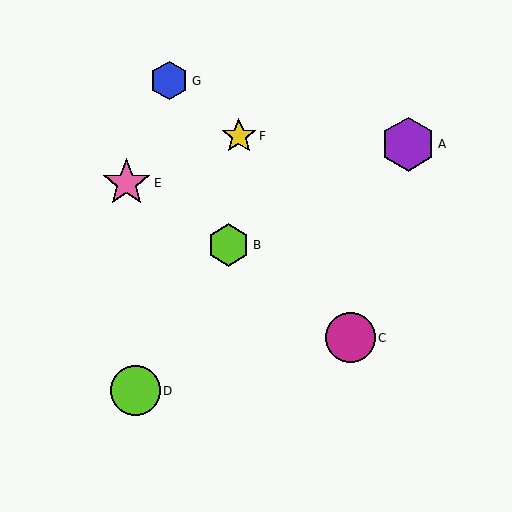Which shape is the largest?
The purple hexagon (labeled A) is the largest.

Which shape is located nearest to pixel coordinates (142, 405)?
The lime circle (labeled D) at (135, 391) is nearest to that location.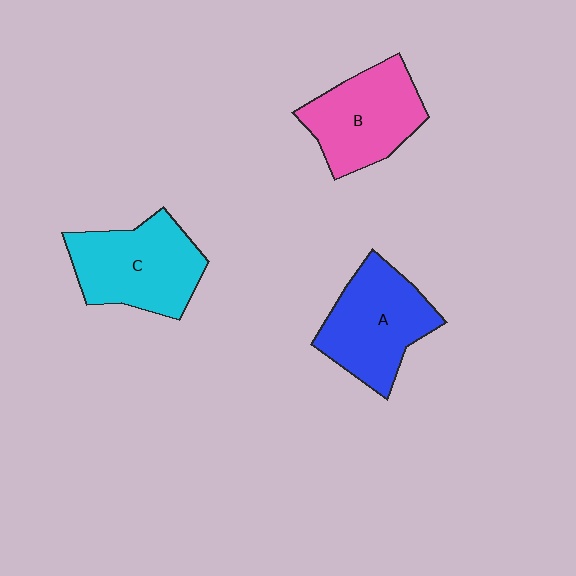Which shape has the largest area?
Shape C (cyan).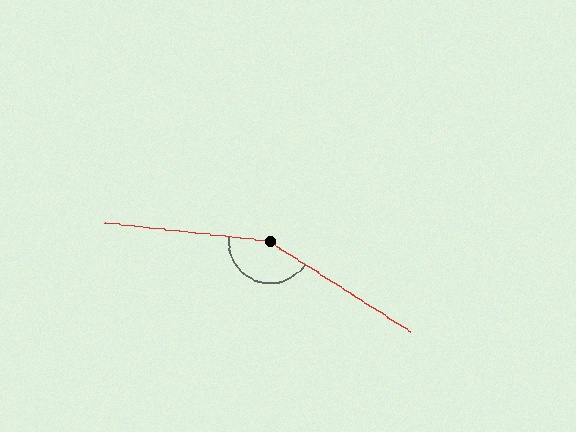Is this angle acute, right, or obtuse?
It is obtuse.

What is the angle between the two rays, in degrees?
Approximately 154 degrees.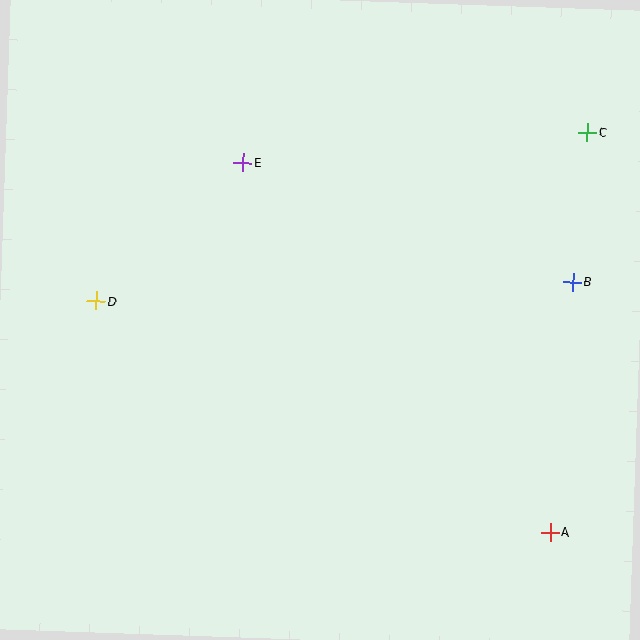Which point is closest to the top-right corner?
Point C is closest to the top-right corner.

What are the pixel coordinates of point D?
Point D is at (96, 301).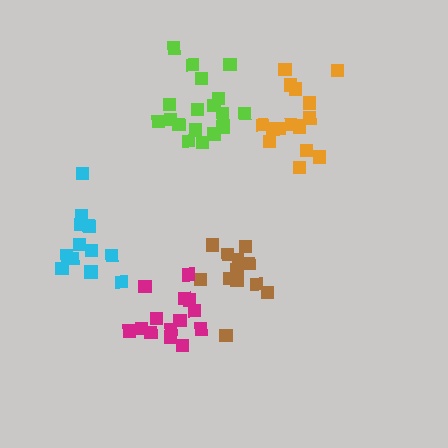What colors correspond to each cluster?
The clusters are colored: orange, cyan, lime, brown, magenta.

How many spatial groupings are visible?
There are 5 spatial groupings.